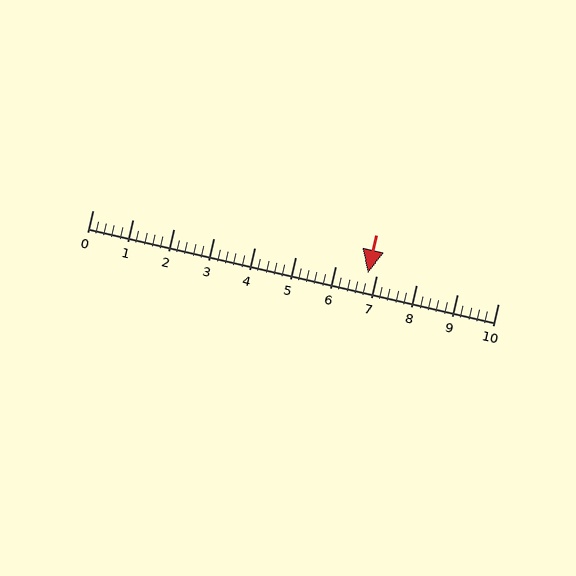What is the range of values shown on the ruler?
The ruler shows values from 0 to 10.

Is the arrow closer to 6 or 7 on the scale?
The arrow is closer to 7.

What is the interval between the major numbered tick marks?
The major tick marks are spaced 1 units apart.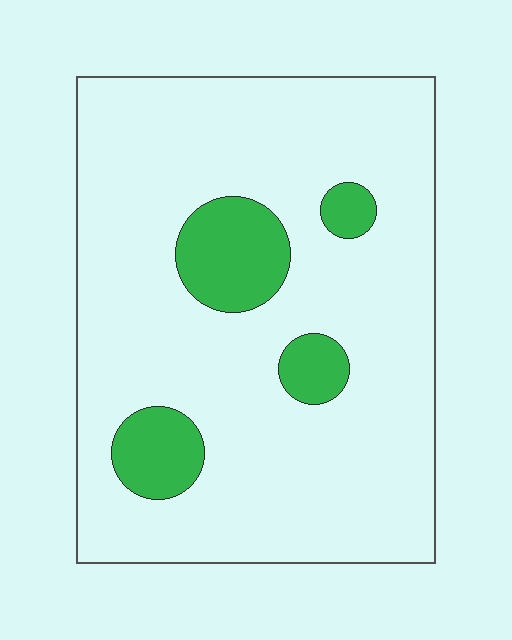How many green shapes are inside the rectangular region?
4.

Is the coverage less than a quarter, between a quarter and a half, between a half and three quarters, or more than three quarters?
Less than a quarter.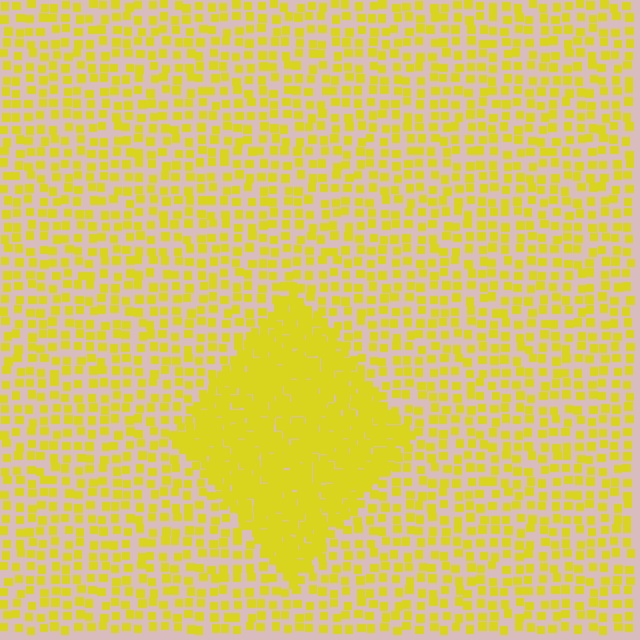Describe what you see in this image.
The image contains small yellow elements arranged at two different densities. A diamond-shaped region is visible where the elements are more densely packed than the surrounding area.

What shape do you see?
I see a diamond.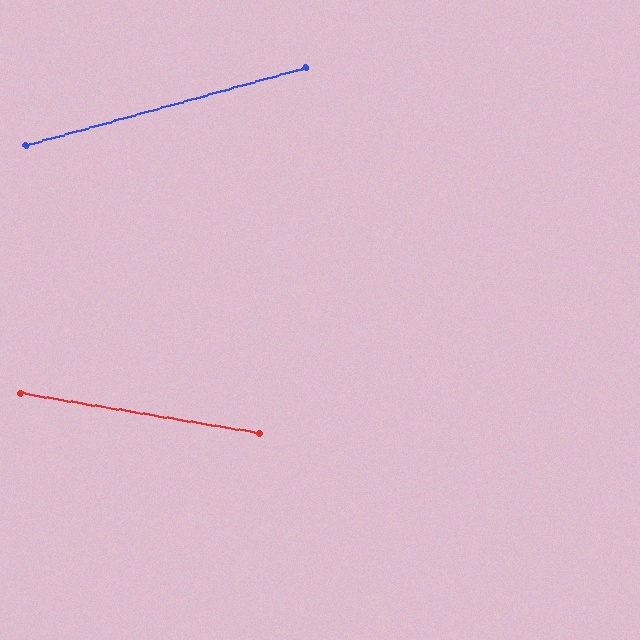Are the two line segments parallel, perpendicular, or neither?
Neither parallel nor perpendicular — they differ by about 25°.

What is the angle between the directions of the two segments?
Approximately 25 degrees.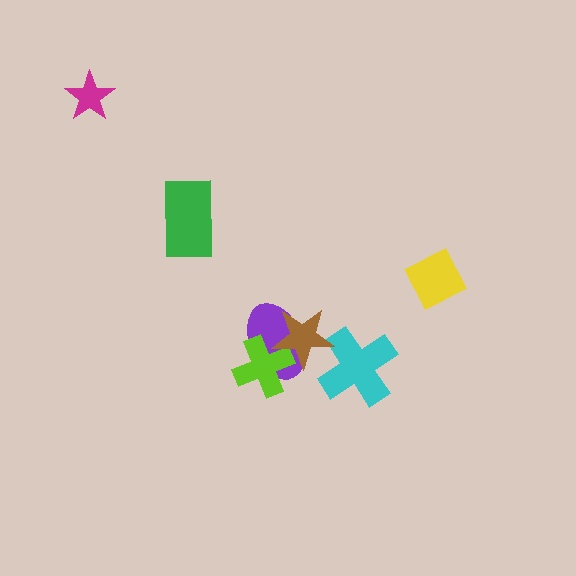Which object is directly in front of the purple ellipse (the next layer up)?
The lime cross is directly in front of the purple ellipse.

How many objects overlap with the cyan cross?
1 object overlaps with the cyan cross.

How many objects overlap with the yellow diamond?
0 objects overlap with the yellow diamond.